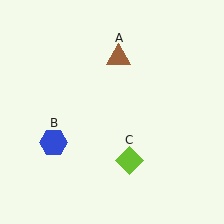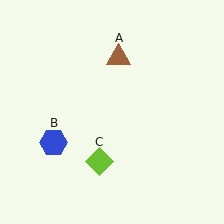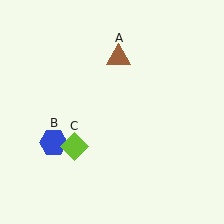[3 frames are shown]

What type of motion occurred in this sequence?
The lime diamond (object C) rotated clockwise around the center of the scene.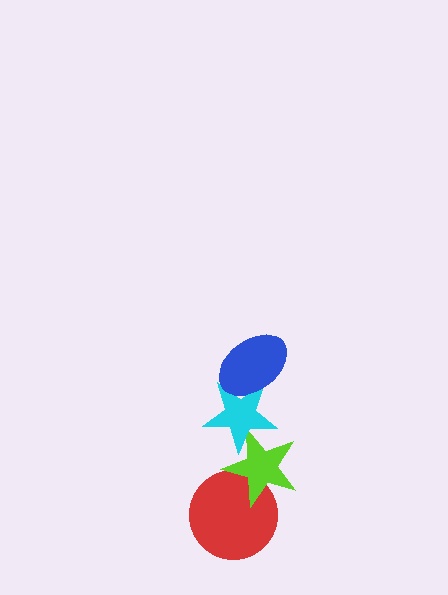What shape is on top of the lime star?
The cyan star is on top of the lime star.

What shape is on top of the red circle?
The lime star is on top of the red circle.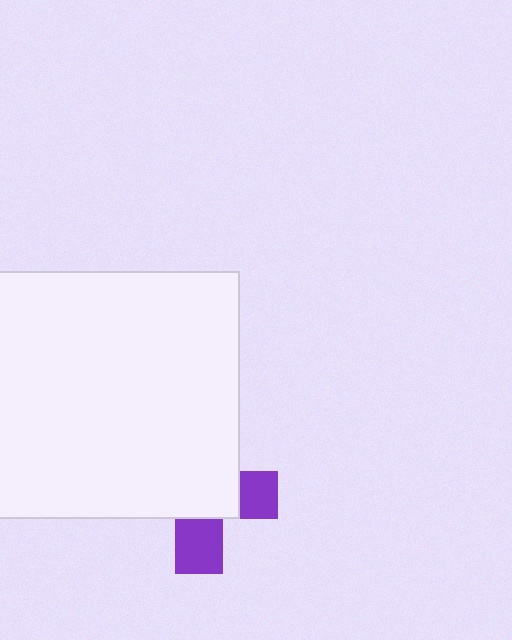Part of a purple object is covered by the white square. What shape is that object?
It is a cross.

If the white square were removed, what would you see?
You would see the complete purple cross.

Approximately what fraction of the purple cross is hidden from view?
Roughly 66% of the purple cross is hidden behind the white square.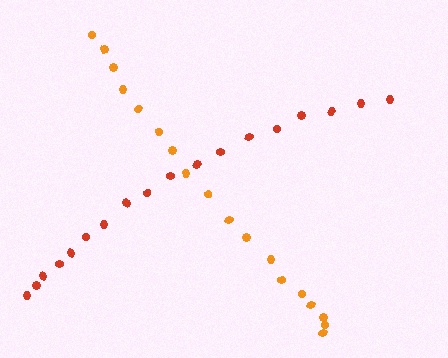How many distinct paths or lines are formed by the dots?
There are 2 distinct paths.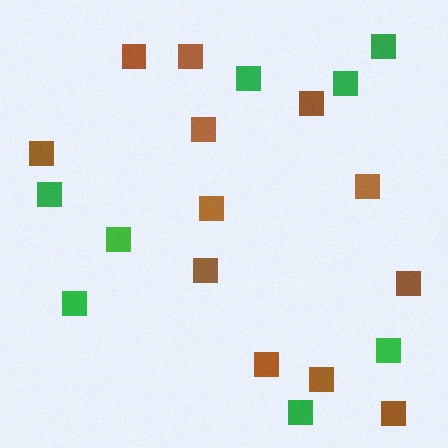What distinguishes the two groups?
There are 2 groups: one group of brown squares (12) and one group of green squares (8).